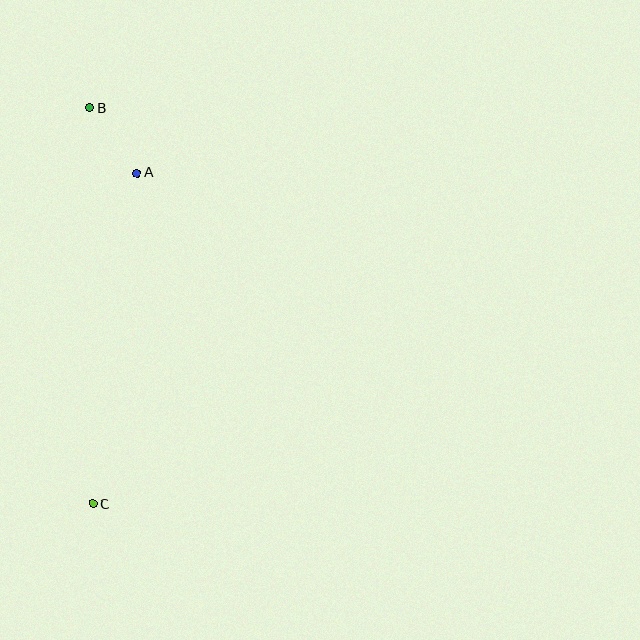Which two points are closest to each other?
Points A and B are closest to each other.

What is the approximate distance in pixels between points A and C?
The distance between A and C is approximately 334 pixels.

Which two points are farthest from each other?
Points B and C are farthest from each other.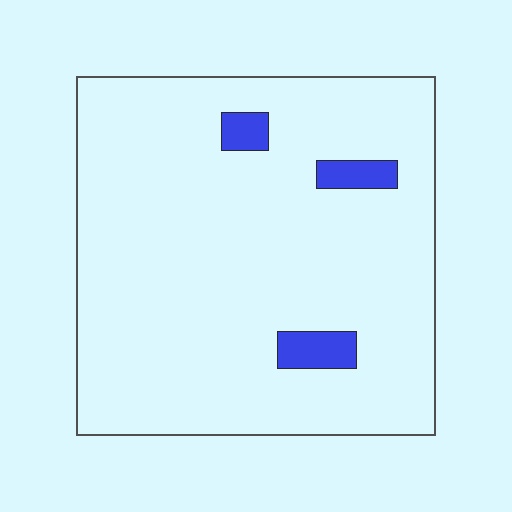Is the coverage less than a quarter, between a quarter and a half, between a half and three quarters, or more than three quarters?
Less than a quarter.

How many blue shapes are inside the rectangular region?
3.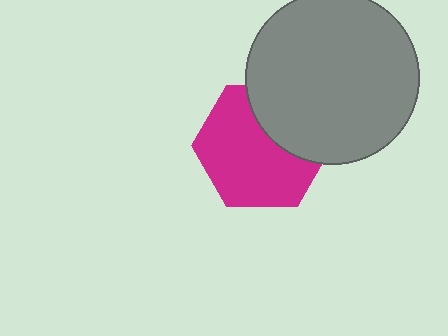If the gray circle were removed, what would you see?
You would see the complete magenta hexagon.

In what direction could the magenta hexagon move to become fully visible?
The magenta hexagon could move toward the lower-left. That would shift it out from behind the gray circle entirely.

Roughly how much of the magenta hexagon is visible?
Most of it is visible (roughly 68%).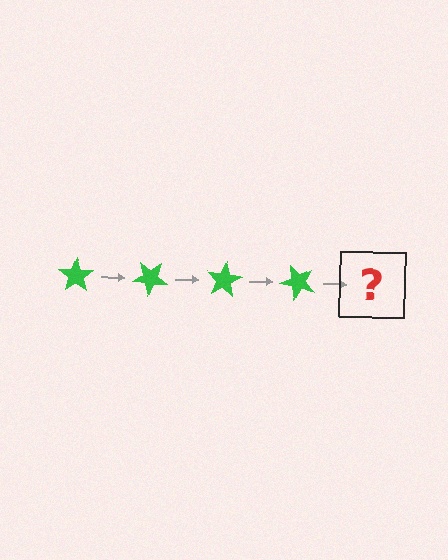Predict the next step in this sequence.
The next step is a green star rotated 160 degrees.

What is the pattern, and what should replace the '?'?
The pattern is that the star rotates 40 degrees each step. The '?' should be a green star rotated 160 degrees.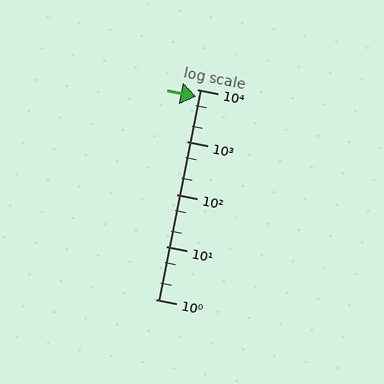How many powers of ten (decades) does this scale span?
The scale spans 4 decades, from 1 to 10000.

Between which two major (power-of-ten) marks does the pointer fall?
The pointer is between 1000 and 10000.